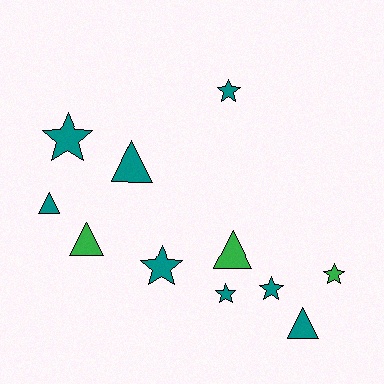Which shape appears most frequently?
Star, with 6 objects.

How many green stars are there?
There is 1 green star.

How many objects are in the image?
There are 11 objects.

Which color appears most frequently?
Teal, with 8 objects.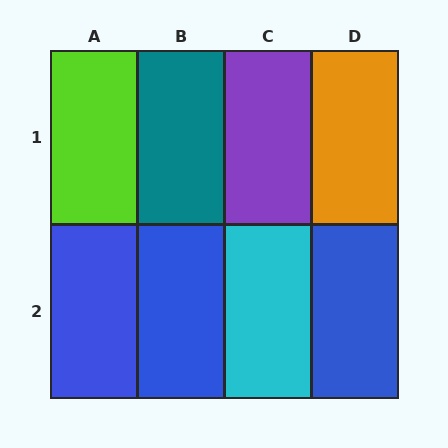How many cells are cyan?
1 cell is cyan.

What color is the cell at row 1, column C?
Purple.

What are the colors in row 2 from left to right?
Blue, blue, cyan, blue.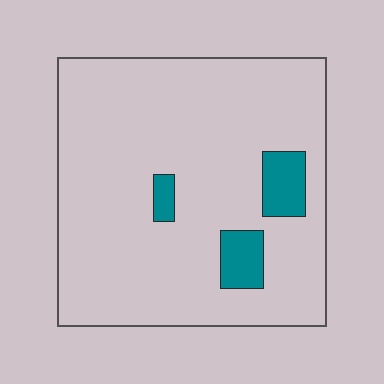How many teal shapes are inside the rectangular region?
3.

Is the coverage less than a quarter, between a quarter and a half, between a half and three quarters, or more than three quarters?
Less than a quarter.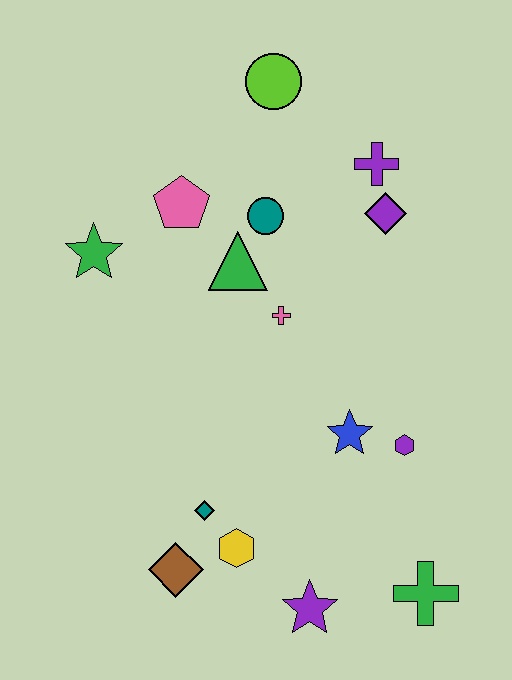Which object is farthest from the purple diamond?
The brown diamond is farthest from the purple diamond.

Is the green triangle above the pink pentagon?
No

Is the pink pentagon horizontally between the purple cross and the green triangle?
No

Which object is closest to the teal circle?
The green triangle is closest to the teal circle.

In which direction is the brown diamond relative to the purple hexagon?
The brown diamond is to the left of the purple hexagon.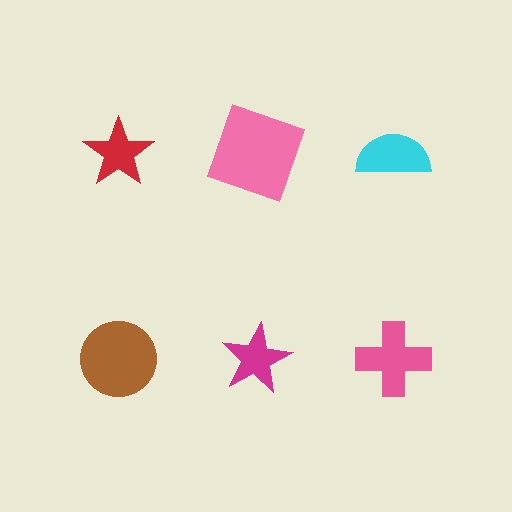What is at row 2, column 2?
A magenta star.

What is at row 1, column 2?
A pink square.